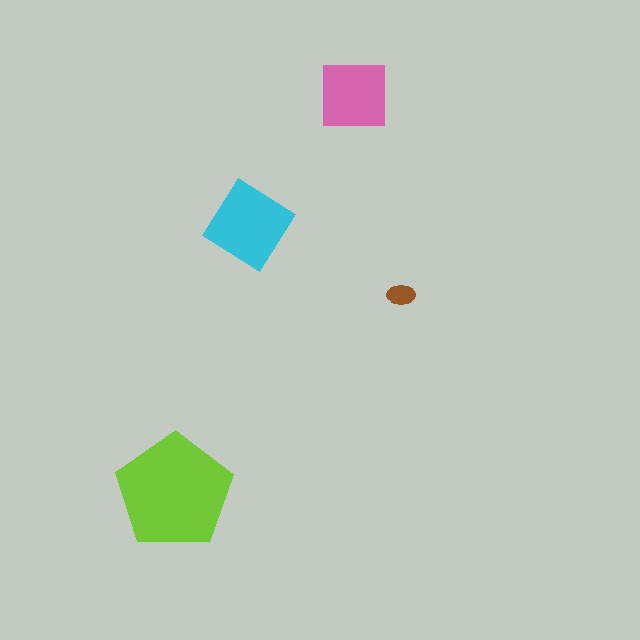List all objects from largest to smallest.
The lime pentagon, the cyan diamond, the pink square, the brown ellipse.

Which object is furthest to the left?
The lime pentagon is leftmost.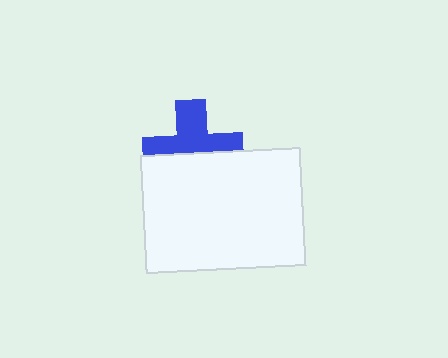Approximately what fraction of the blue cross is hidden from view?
Roughly 44% of the blue cross is hidden behind the white rectangle.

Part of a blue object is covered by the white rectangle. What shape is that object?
It is a cross.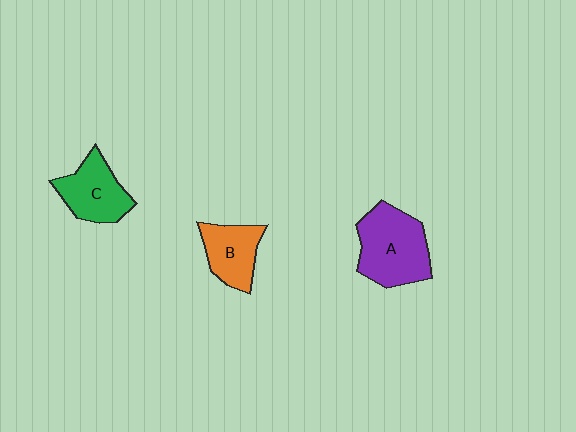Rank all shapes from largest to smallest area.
From largest to smallest: A (purple), C (green), B (orange).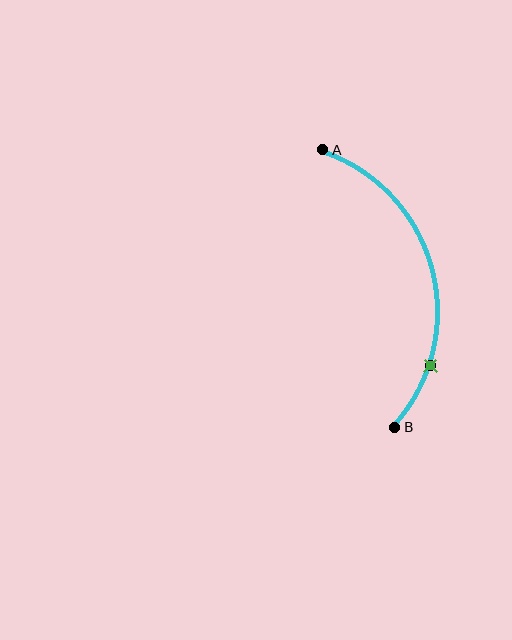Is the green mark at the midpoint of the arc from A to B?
No. The green mark lies on the arc but is closer to endpoint B. The arc midpoint would be at the point on the curve equidistant along the arc from both A and B.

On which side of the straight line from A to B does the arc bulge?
The arc bulges to the right of the straight line connecting A and B.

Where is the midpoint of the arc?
The arc midpoint is the point on the curve farthest from the straight line joining A and B. It sits to the right of that line.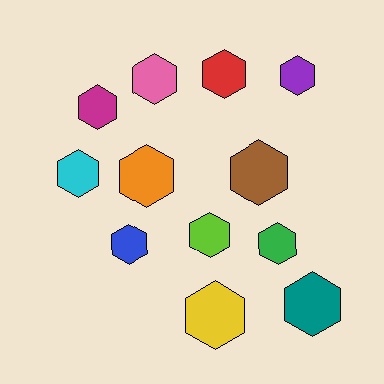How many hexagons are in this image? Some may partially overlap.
There are 12 hexagons.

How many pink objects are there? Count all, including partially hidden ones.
There is 1 pink object.